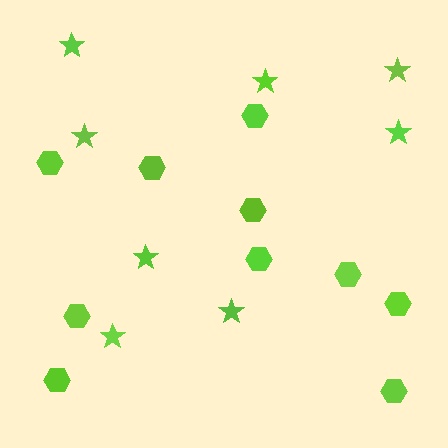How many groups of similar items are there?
There are 2 groups: one group of stars (8) and one group of hexagons (10).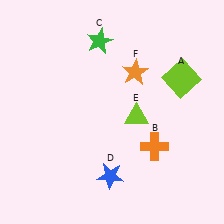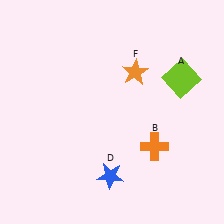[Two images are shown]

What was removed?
The lime triangle (E), the green star (C) were removed in Image 2.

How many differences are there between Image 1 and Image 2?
There are 2 differences between the two images.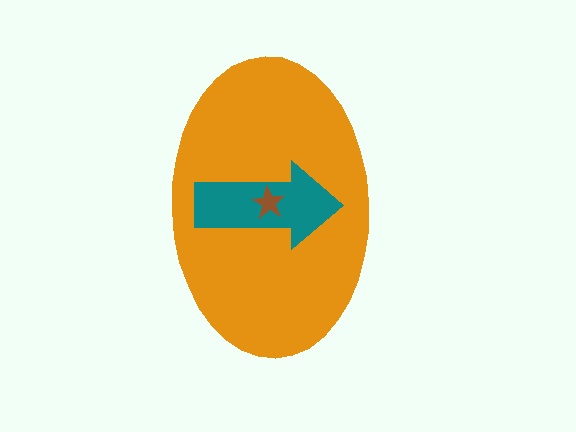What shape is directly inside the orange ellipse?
The teal arrow.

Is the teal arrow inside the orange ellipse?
Yes.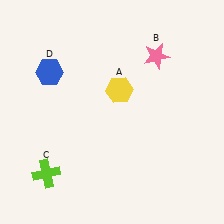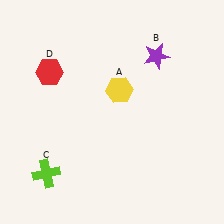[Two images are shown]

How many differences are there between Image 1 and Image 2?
There are 2 differences between the two images.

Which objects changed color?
B changed from pink to purple. D changed from blue to red.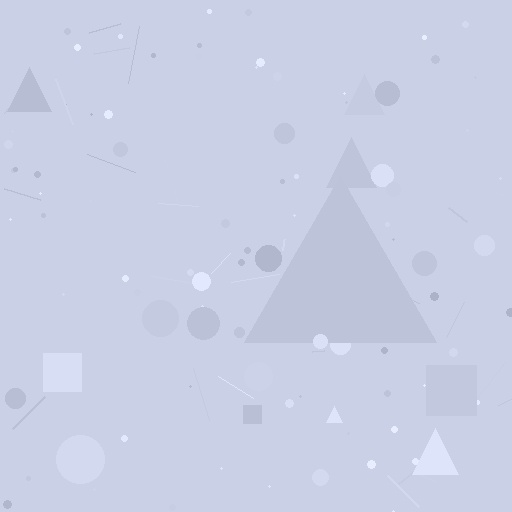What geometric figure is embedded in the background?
A triangle is embedded in the background.